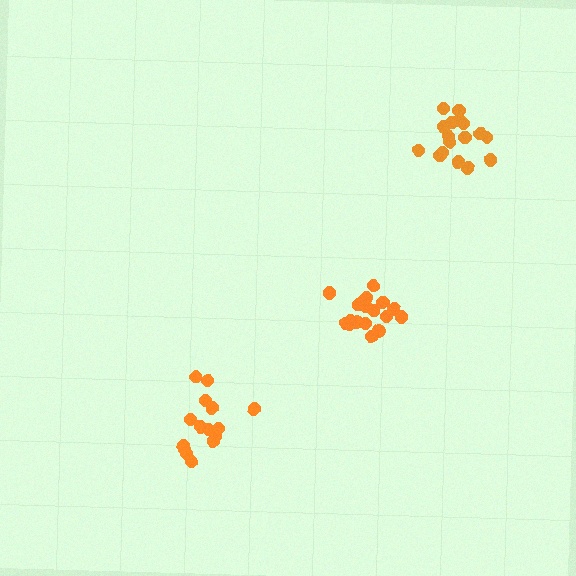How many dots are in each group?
Group 1: 15 dots, Group 2: 17 dots, Group 3: 19 dots (51 total).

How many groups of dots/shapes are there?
There are 3 groups.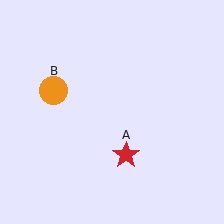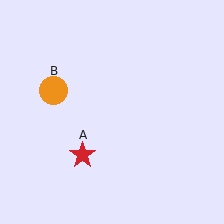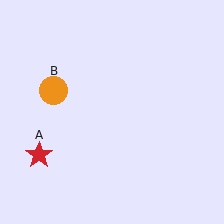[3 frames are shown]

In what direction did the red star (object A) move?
The red star (object A) moved left.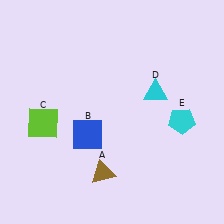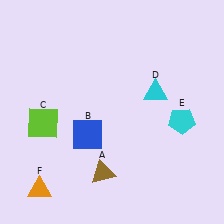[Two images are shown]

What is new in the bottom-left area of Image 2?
An orange triangle (F) was added in the bottom-left area of Image 2.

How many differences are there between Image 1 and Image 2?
There is 1 difference between the two images.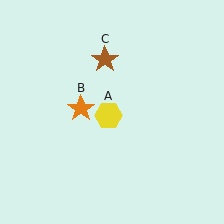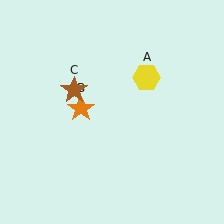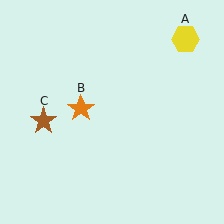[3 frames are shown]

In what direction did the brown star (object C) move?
The brown star (object C) moved down and to the left.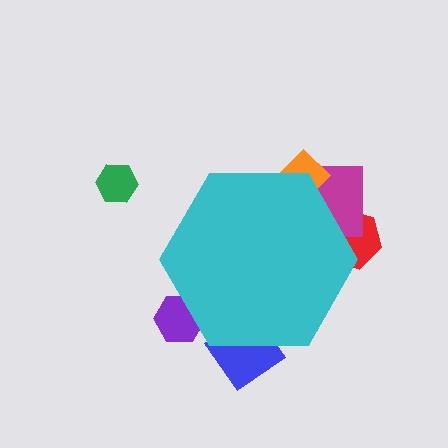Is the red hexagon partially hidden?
Yes, the red hexagon is partially hidden behind the cyan hexagon.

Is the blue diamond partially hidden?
Yes, the blue diamond is partially hidden behind the cyan hexagon.